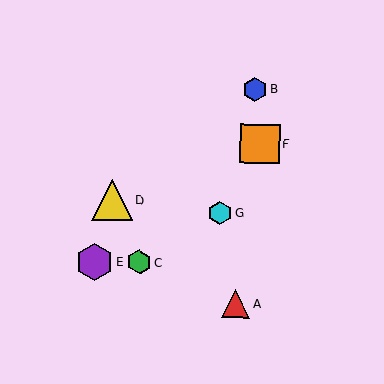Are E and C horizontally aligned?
Yes, both are at y≈262.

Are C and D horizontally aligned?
No, C is at y≈262 and D is at y≈201.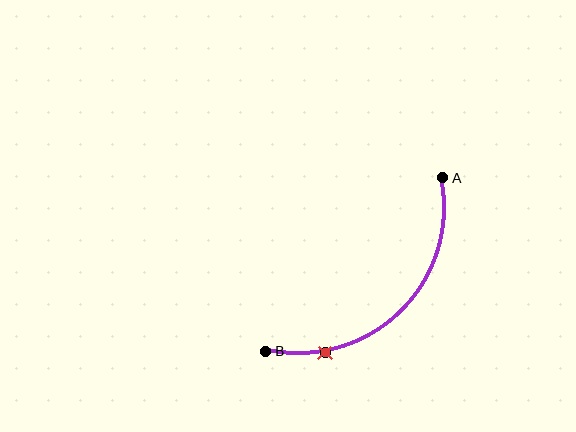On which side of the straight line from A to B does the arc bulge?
The arc bulges below and to the right of the straight line connecting A and B.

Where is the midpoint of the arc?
The arc midpoint is the point on the curve farthest from the straight line joining A and B. It sits below and to the right of that line.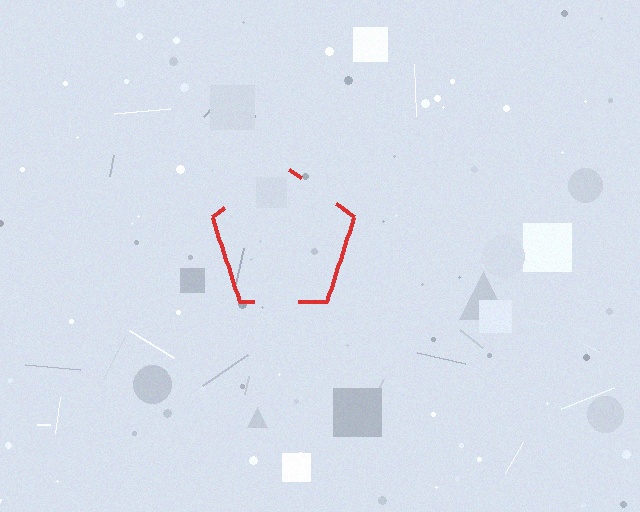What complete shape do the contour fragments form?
The contour fragments form a pentagon.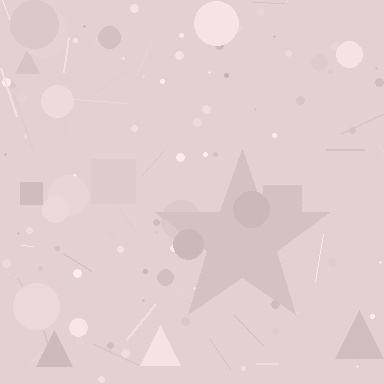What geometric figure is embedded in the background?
A star is embedded in the background.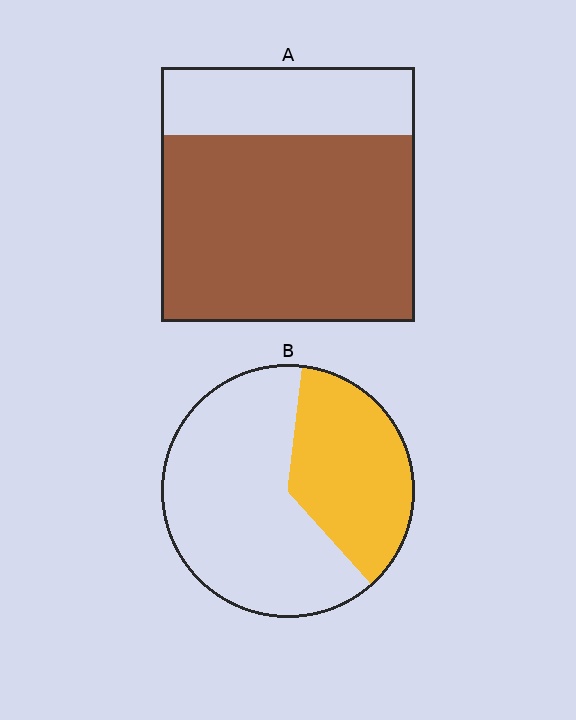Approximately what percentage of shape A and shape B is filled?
A is approximately 75% and B is approximately 35%.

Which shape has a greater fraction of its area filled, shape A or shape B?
Shape A.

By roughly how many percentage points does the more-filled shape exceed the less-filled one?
By roughly 35 percentage points (A over B).